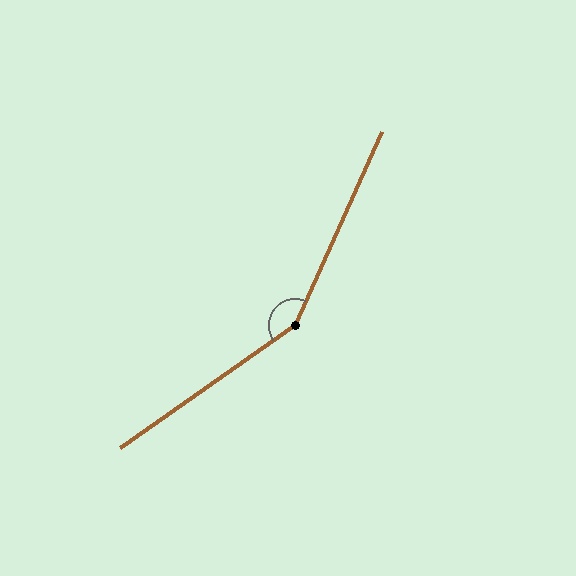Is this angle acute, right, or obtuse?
It is obtuse.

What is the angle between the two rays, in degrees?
Approximately 149 degrees.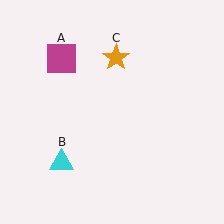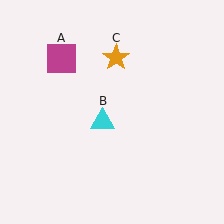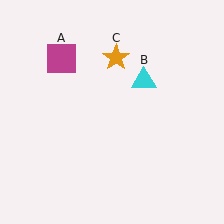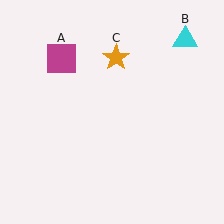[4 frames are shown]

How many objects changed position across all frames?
1 object changed position: cyan triangle (object B).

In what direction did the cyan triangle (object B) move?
The cyan triangle (object B) moved up and to the right.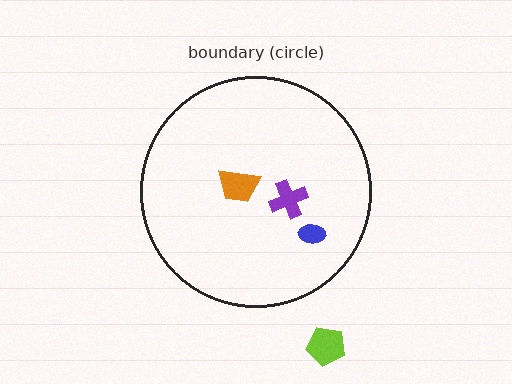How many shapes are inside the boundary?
3 inside, 1 outside.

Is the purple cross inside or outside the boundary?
Inside.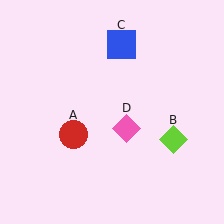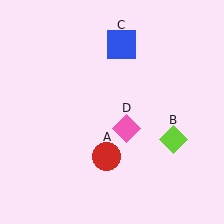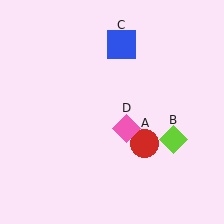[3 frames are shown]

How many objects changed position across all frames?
1 object changed position: red circle (object A).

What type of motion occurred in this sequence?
The red circle (object A) rotated counterclockwise around the center of the scene.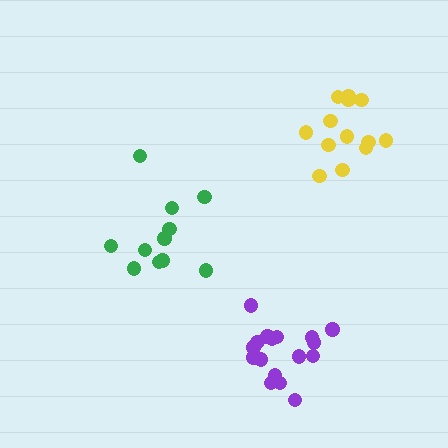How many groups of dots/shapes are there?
There are 3 groups.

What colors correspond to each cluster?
The clusters are colored: green, purple, yellow.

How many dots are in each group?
Group 1: 11 dots, Group 2: 17 dots, Group 3: 13 dots (41 total).